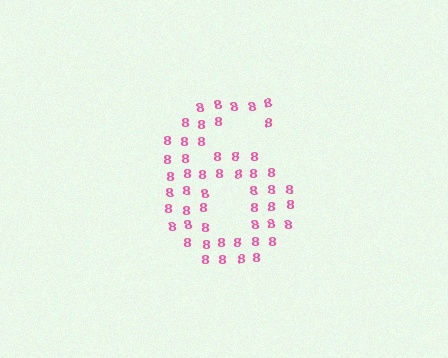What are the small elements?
The small elements are digit 8's.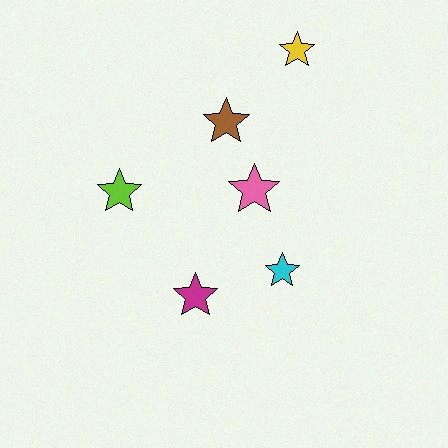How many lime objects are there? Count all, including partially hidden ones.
There is 1 lime object.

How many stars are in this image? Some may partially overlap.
There are 6 stars.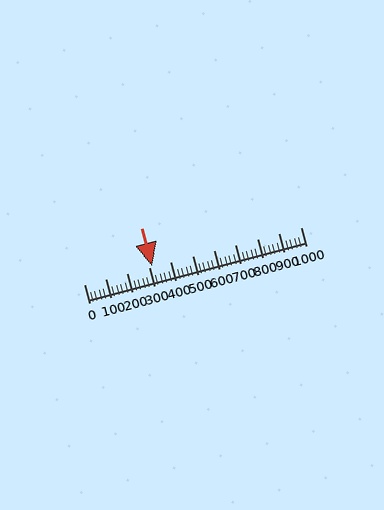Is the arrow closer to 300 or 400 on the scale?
The arrow is closer to 300.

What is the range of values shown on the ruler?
The ruler shows values from 0 to 1000.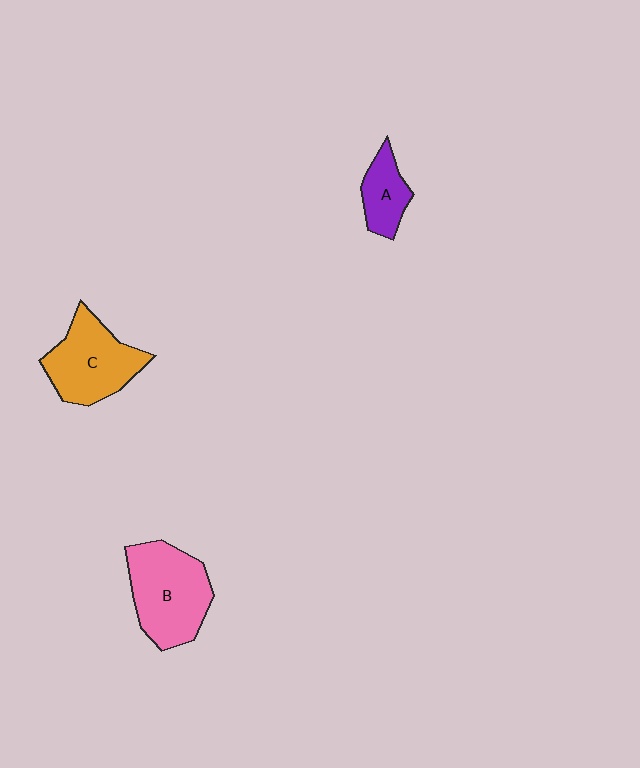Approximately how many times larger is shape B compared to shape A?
Approximately 2.2 times.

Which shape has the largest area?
Shape B (pink).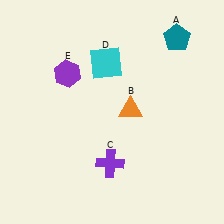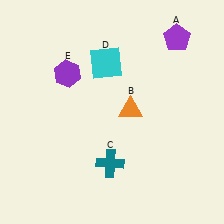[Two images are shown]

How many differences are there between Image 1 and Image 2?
There are 2 differences between the two images.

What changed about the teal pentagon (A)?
In Image 1, A is teal. In Image 2, it changed to purple.